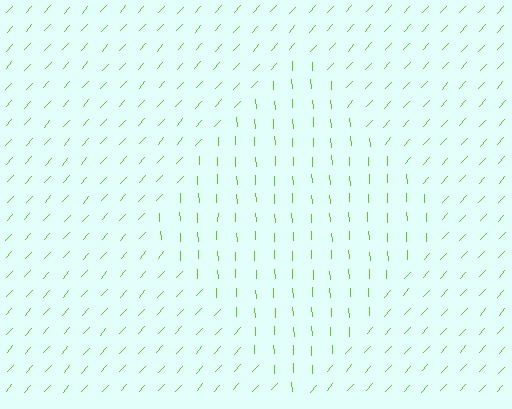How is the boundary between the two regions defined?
The boundary is defined purely by a change in line orientation (approximately 45 degrees difference). All lines are the same color and thickness.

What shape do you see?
I see a diamond.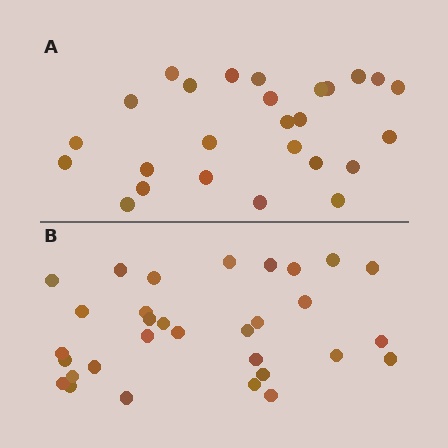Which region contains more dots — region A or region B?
Region B (the bottom region) has more dots.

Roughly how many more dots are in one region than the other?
Region B has about 5 more dots than region A.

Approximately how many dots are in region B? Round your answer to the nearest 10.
About 30 dots. (The exact count is 31, which rounds to 30.)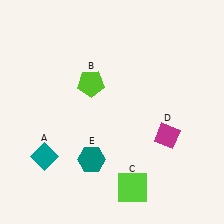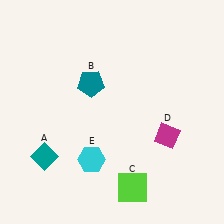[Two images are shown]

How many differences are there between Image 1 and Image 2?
There are 2 differences between the two images.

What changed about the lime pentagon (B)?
In Image 1, B is lime. In Image 2, it changed to teal.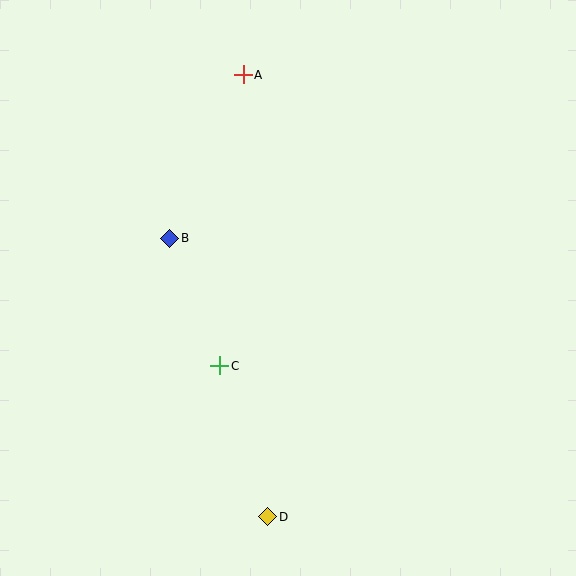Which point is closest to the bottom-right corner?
Point D is closest to the bottom-right corner.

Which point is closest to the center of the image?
Point C at (220, 366) is closest to the center.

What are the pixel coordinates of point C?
Point C is at (220, 366).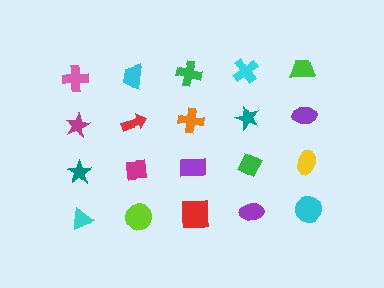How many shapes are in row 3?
5 shapes.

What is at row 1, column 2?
A cyan trapezoid.